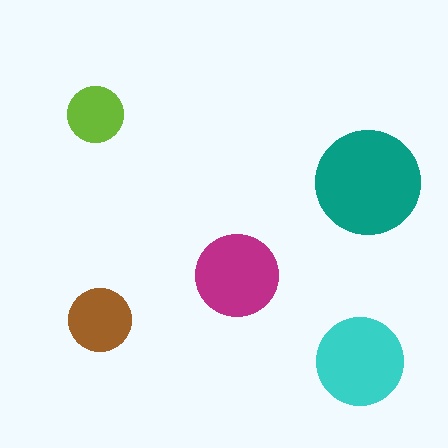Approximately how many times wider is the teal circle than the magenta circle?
About 1.5 times wider.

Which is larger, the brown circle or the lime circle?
The brown one.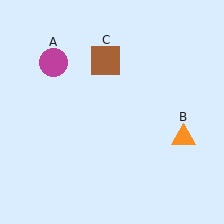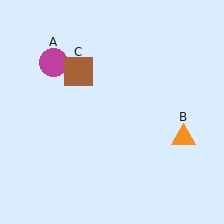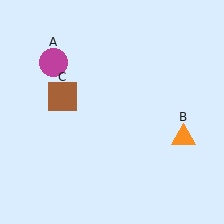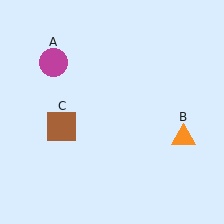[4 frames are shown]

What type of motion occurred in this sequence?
The brown square (object C) rotated counterclockwise around the center of the scene.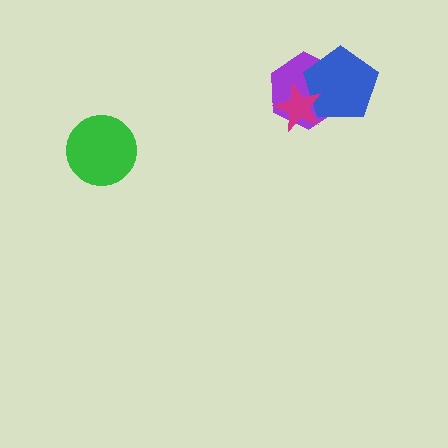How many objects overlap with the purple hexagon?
2 objects overlap with the purple hexagon.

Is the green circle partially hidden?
No, no other shape covers it.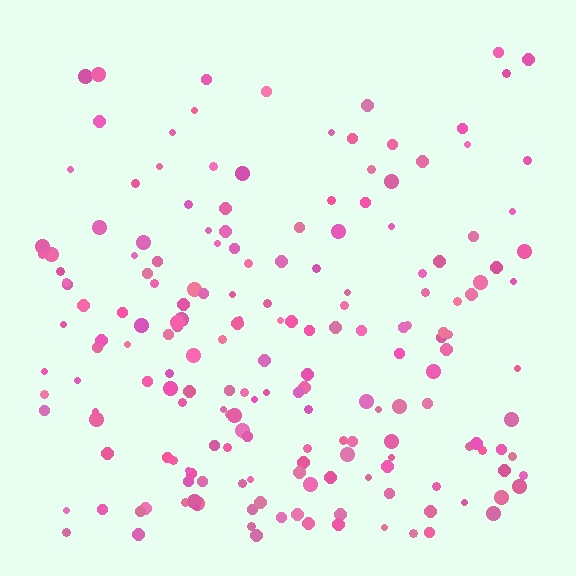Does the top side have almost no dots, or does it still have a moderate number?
Still a moderate number, just noticeably fewer than the bottom.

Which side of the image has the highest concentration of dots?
The bottom.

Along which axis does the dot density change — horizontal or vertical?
Vertical.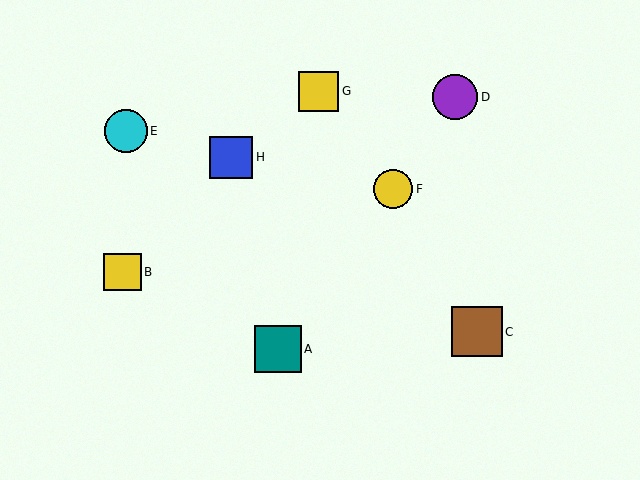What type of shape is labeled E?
Shape E is a cyan circle.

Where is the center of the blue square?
The center of the blue square is at (231, 157).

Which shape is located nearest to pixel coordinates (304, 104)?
The yellow square (labeled G) at (319, 91) is nearest to that location.